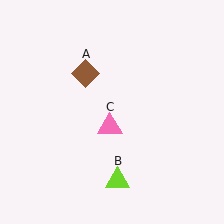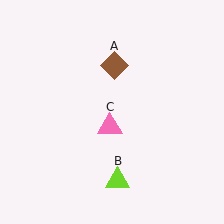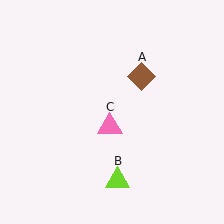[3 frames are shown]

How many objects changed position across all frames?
1 object changed position: brown diamond (object A).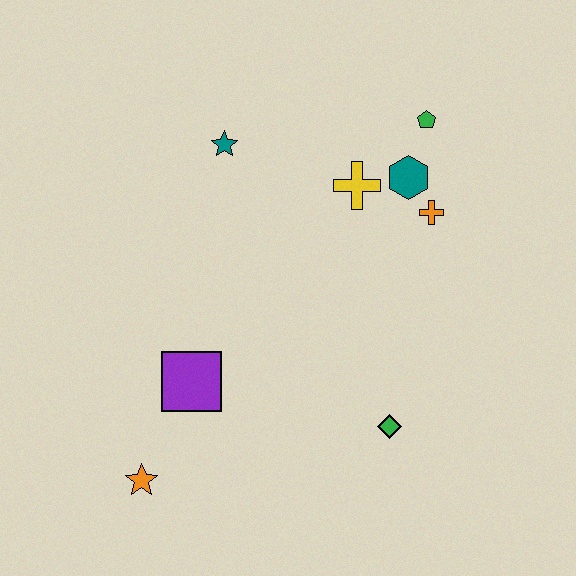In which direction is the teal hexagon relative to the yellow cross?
The teal hexagon is to the right of the yellow cross.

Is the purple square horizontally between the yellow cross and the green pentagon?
No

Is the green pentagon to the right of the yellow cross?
Yes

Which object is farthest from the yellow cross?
The orange star is farthest from the yellow cross.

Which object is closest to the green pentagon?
The teal hexagon is closest to the green pentagon.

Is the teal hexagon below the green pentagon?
Yes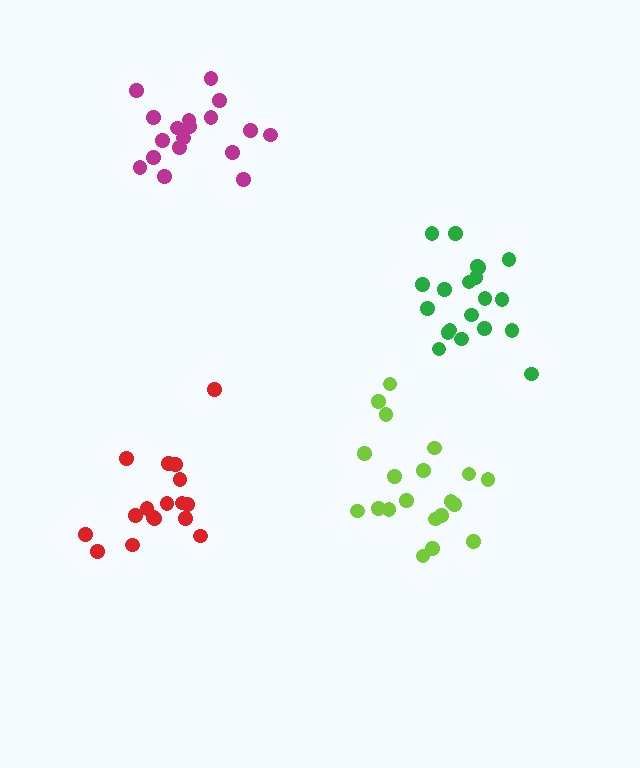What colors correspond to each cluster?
The clusters are colored: red, magenta, green, lime.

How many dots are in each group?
Group 1: 17 dots, Group 2: 18 dots, Group 3: 20 dots, Group 4: 20 dots (75 total).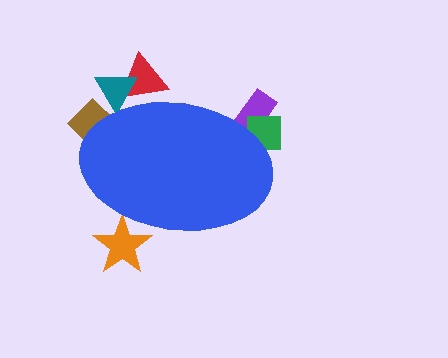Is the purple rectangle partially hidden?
Yes, the purple rectangle is partially hidden behind the blue ellipse.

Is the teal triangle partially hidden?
Yes, the teal triangle is partially hidden behind the blue ellipse.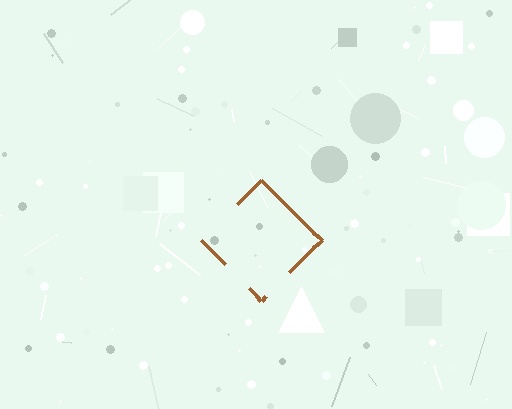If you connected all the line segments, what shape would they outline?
They would outline a diamond.